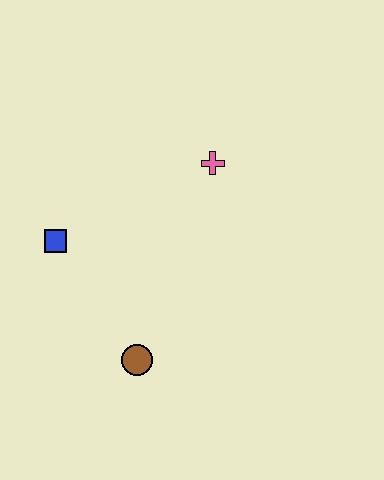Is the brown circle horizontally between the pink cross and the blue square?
Yes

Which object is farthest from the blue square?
The pink cross is farthest from the blue square.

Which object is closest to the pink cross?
The blue square is closest to the pink cross.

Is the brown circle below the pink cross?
Yes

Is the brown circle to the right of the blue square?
Yes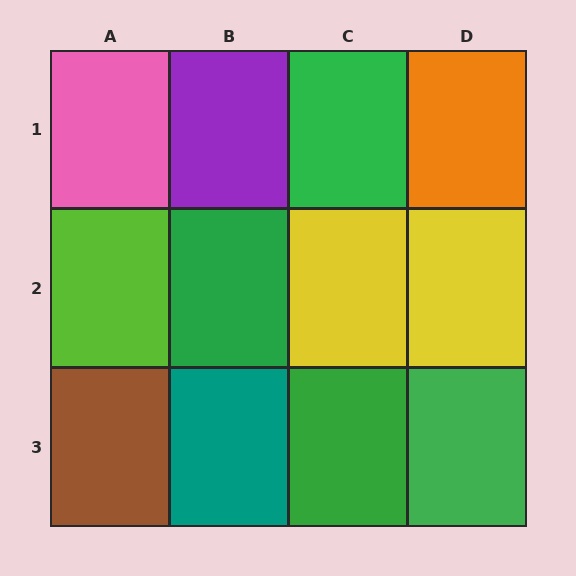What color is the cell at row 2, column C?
Yellow.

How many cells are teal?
1 cell is teal.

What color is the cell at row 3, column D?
Green.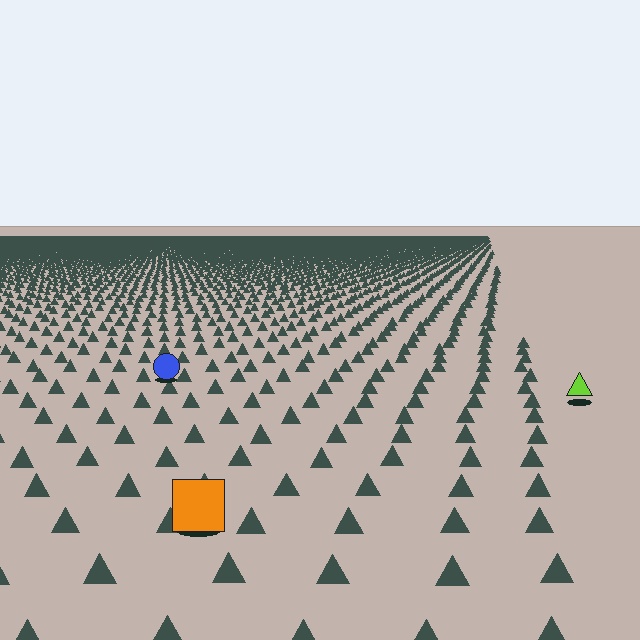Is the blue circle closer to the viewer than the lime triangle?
No. The lime triangle is closer — you can tell from the texture gradient: the ground texture is coarser near it.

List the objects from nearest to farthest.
From nearest to farthest: the orange square, the lime triangle, the blue circle.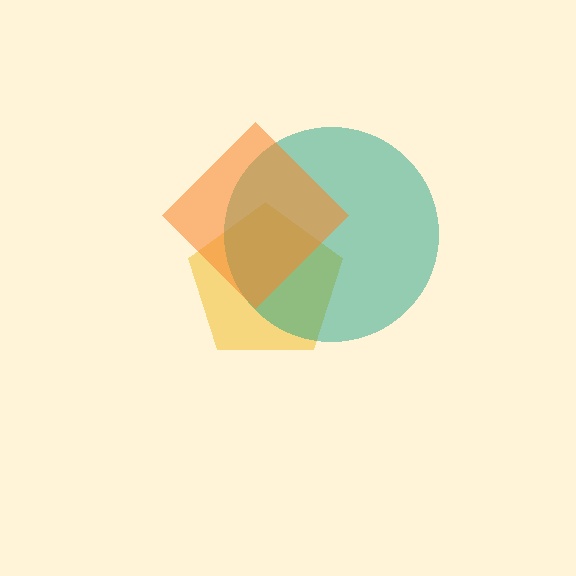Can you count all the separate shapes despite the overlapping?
Yes, there are 3 separate shapes.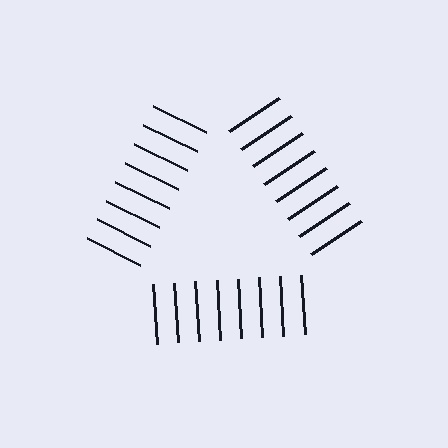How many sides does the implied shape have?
3 sides — the line-ends trace a triangle.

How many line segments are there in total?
24 — 8 along each of the 3 edges.